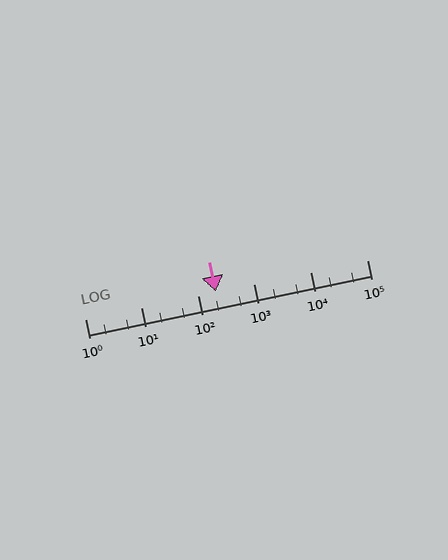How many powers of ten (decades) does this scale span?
The scale spans 5 decades, from 1 to 100000.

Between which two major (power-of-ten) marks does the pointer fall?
The pointer is between 100 and 1000.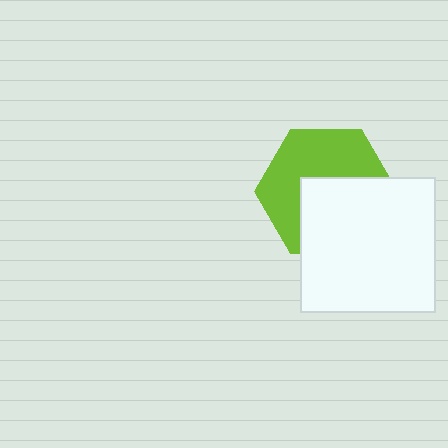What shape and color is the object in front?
The object in front is a white square.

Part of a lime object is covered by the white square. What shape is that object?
It is a hexagon.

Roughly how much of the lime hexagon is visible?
About half of it is visible (roughly 53%).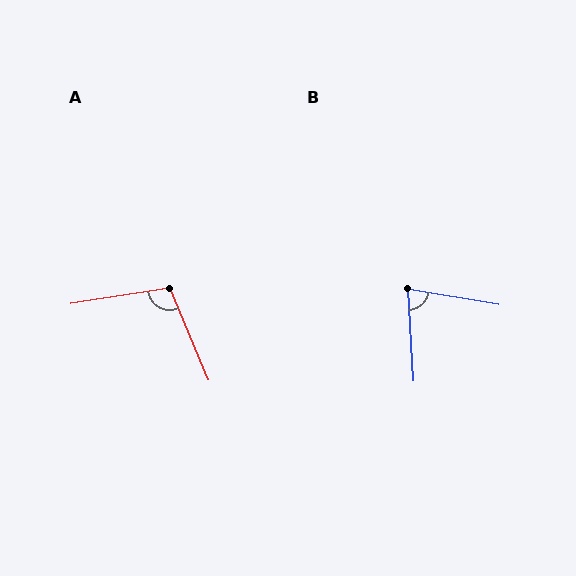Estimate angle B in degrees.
Approximately 77 degrees.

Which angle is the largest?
A, at approximately 104 degrees.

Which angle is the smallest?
B, at approximately 77 degrees.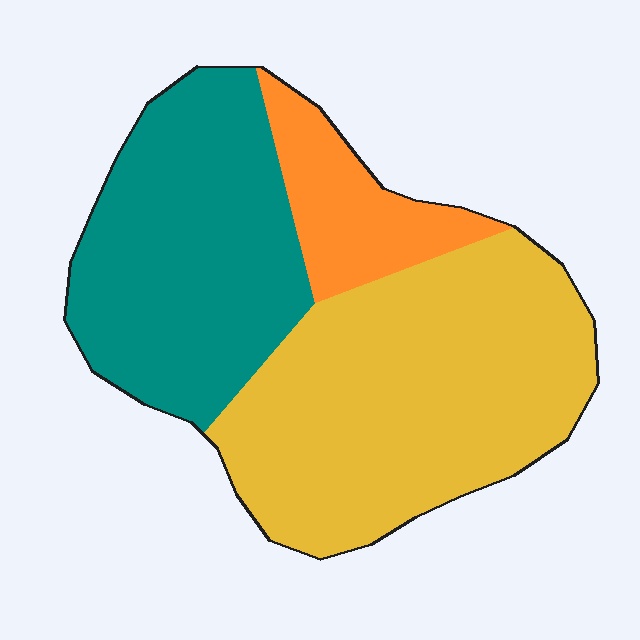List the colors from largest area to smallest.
From largest to smallest: yellow, teal, orange.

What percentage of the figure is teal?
Teal takes up between a third and a half of the figure.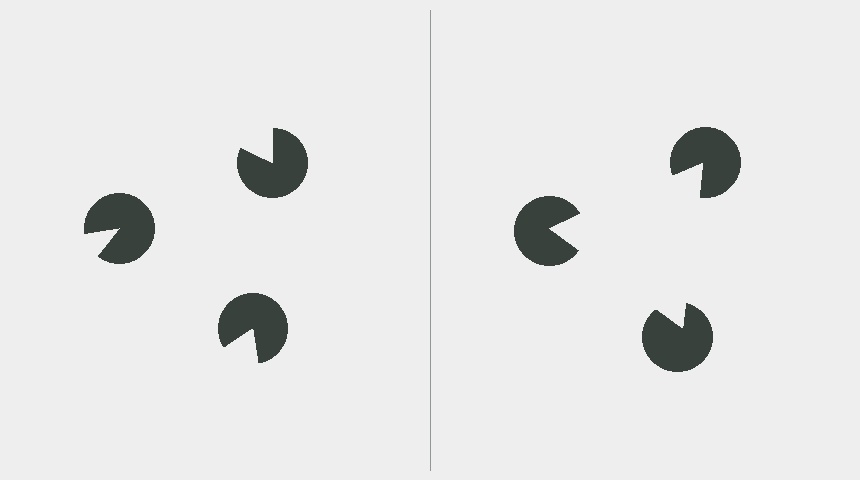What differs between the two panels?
The pac-man discs are positioned identically on both sides; only the wedge orientations differ. On the right they align to a triangle; on the left they are misaligned.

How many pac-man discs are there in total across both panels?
6 — 3 on each side.